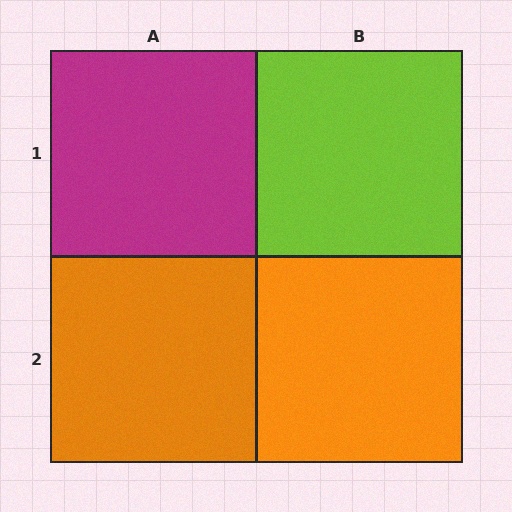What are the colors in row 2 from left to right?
Orange, orange.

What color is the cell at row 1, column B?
Lime.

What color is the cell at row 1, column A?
Magenta.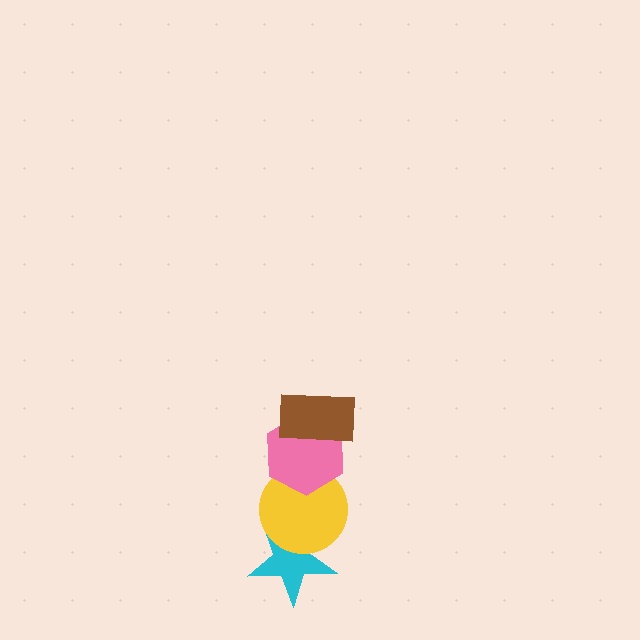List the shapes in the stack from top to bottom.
From top to bottom: the brown rectangle, the pink hexagon, the yellow circle, the cyan star.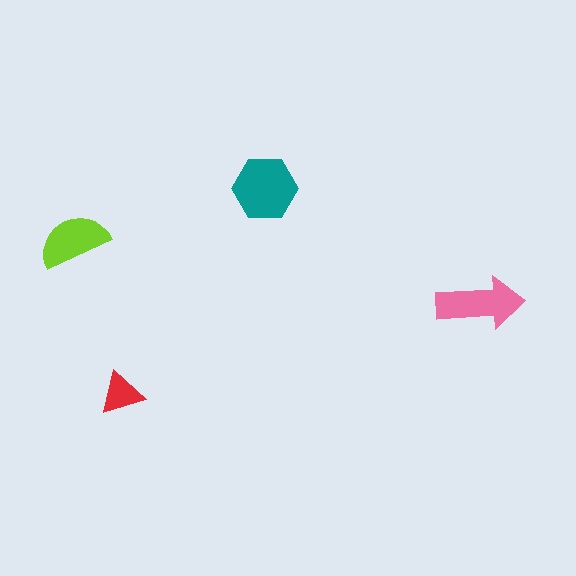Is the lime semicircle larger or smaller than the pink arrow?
Smaller.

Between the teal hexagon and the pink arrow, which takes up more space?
The teal hexagon.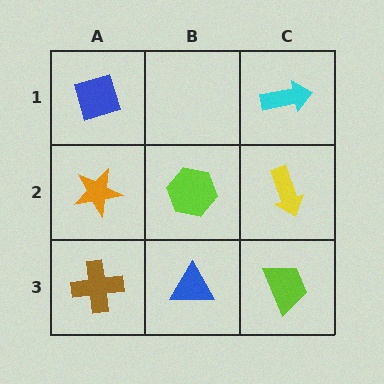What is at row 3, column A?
A brown cross.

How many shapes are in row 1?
2 shapes.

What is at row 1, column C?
A cyan arrow.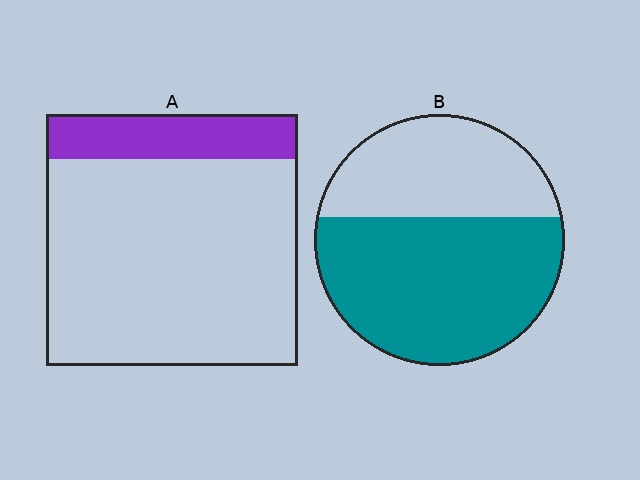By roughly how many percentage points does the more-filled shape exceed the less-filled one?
By roughly 45 percentage points (B over A).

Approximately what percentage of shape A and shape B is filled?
A is approximately 20% and B is approximately 60%.